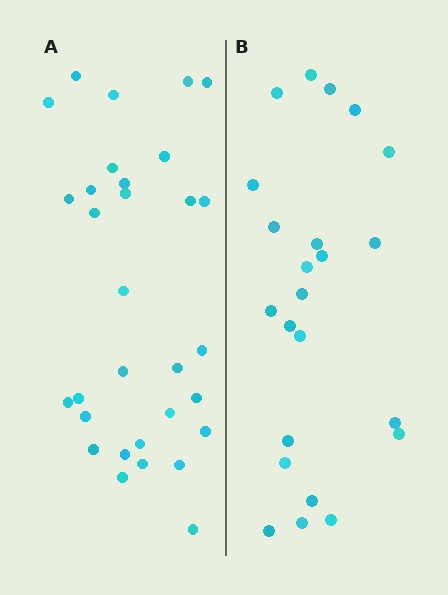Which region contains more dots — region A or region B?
Region A (the left region) has more dots.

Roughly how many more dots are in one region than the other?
Region A has roughly 8 or so more dots than region B.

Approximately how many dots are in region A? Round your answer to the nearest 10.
About 30 dots. (The exact count is 31, which rounds to 30.)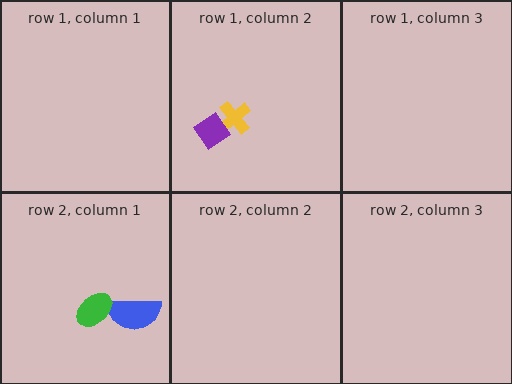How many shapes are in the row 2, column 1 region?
2.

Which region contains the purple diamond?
The row 1, column 2 region.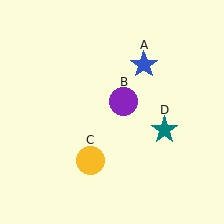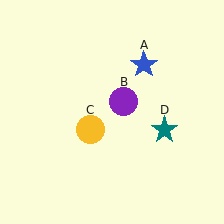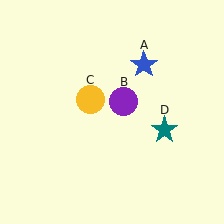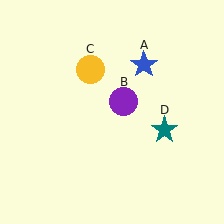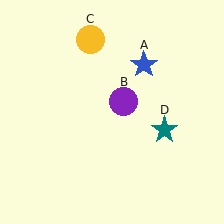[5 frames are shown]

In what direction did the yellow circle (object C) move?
The yellow circle (object C) moved up.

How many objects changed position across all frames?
1 object changed position: yellow circle (object C).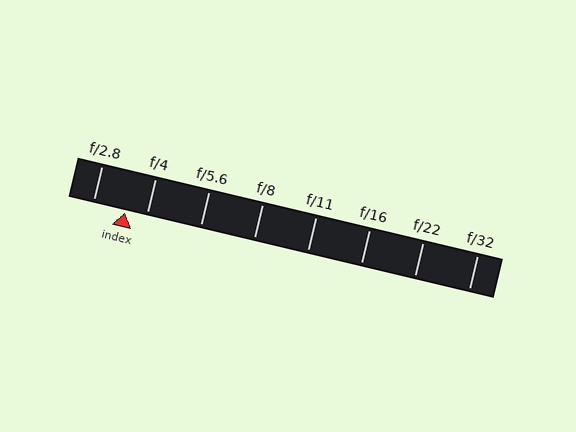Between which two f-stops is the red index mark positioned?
The index mark is between f/2.8 and f/4.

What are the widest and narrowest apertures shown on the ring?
The widest aperture shown is f/2.8 and the narrowest is f/32.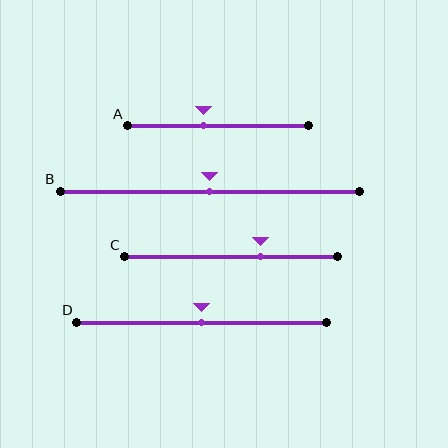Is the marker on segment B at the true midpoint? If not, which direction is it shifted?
Yes, the marker on segment B is at the true midpoint.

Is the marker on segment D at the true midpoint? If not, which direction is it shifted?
Yes, the marker on segment D is at the true midpoint.